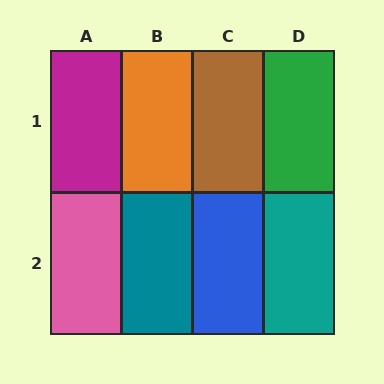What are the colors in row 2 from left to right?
Pink, teal, blue, teal.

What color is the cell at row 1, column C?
Brown.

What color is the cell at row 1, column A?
Magenta.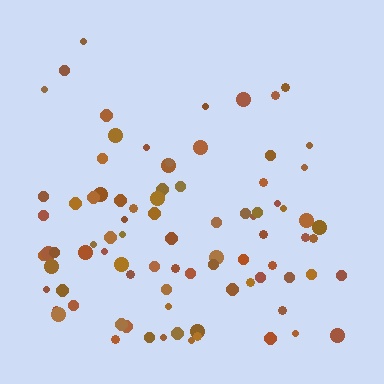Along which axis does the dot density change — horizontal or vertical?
Vertical.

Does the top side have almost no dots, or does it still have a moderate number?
Still a moderate number, just noticeably fewer than the bottom.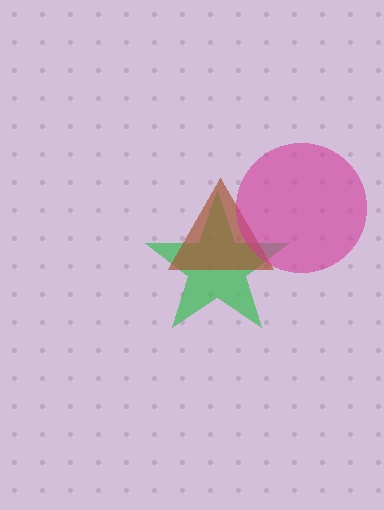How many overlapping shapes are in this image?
There are 3 overlapping shapes in the image.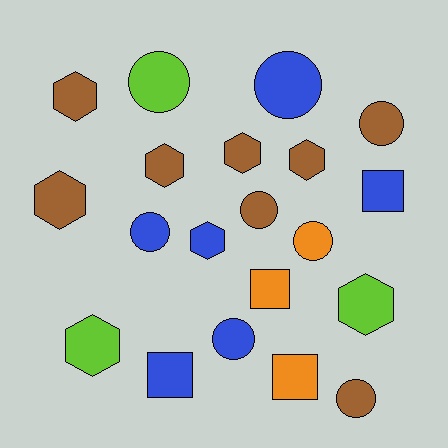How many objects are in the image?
There are 20 objects.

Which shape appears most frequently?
Circle, with 8 objects.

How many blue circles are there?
There are 3 blue circles.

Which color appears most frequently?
Brown, with 8 objects.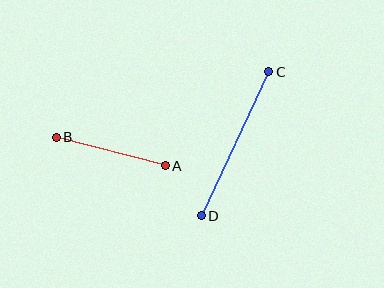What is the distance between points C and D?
The distance is approximately 159 pixels.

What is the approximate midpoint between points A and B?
The midpoint is at approximately (111, 152) pixels.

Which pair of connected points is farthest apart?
Points C and D are farthest apart.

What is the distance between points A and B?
The distance is approximately 113 pixels.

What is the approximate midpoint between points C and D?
The midpoint is at approximately (235, 144) pixels.